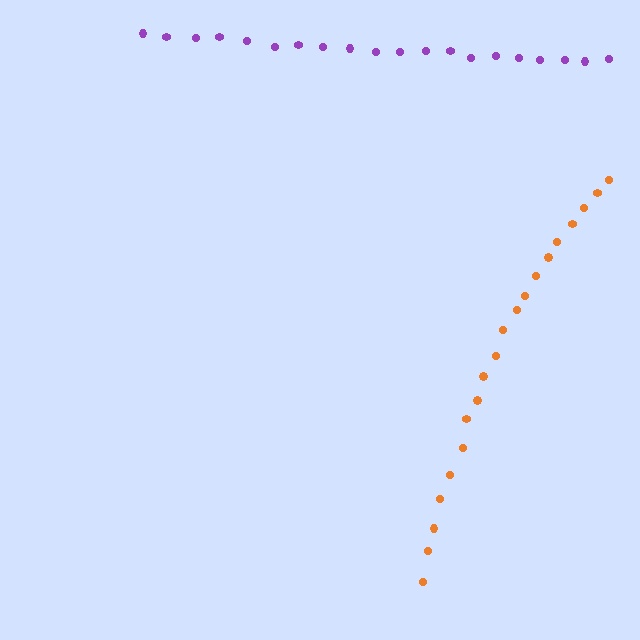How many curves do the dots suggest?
There are 2 distinct paths.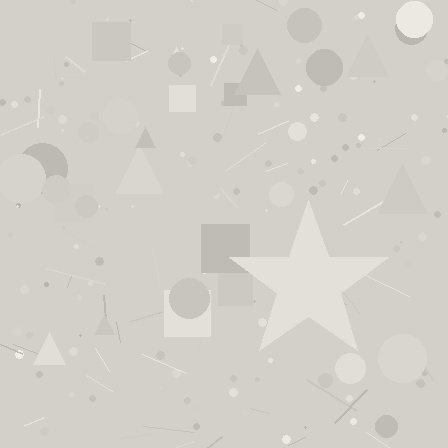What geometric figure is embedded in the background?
A star is embedded in the background.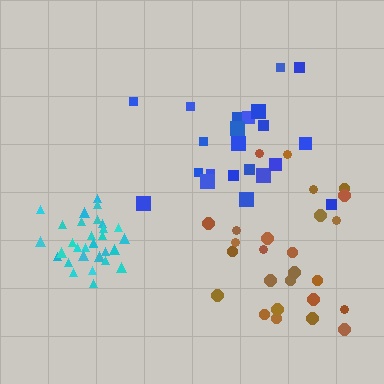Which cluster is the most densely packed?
Cyan.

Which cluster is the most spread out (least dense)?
Brown.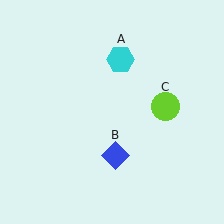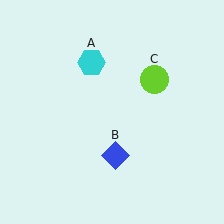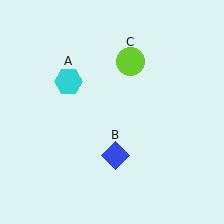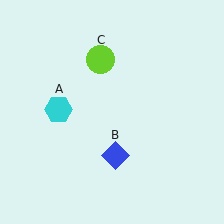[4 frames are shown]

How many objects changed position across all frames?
2 objects changed position: cyan hexagon (object A), lime circle (object C).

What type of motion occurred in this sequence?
The cyan hexagon (object A), lime circle (object C) rotated counterclockwise around the center of the scene.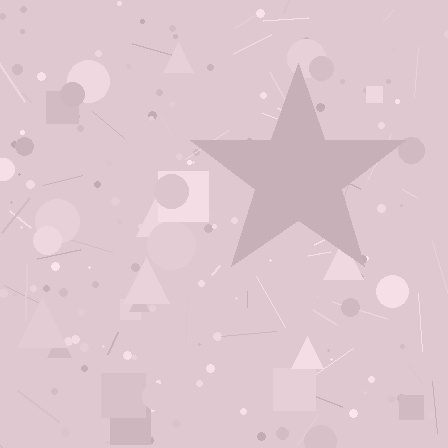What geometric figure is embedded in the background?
A star is embedded in the background.